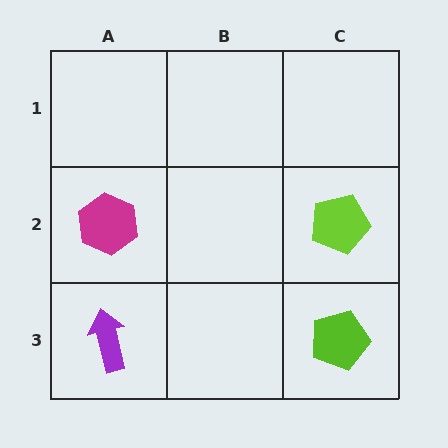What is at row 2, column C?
A lime pentagon.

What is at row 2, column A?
A magenta hexagon.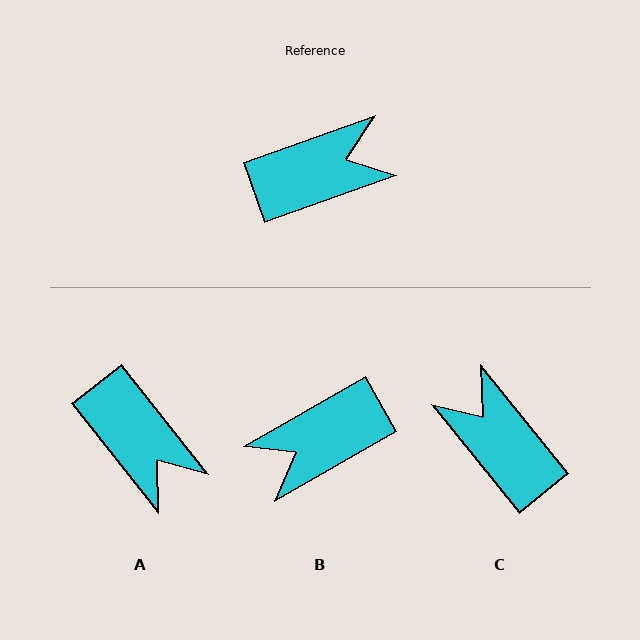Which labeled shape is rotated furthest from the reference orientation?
B, about 170 degrees away.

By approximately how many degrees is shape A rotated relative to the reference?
Approximately 71 degrees clockwise.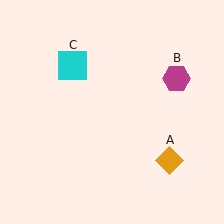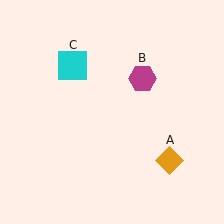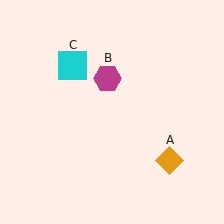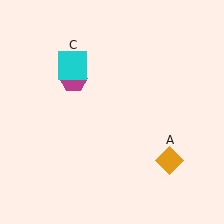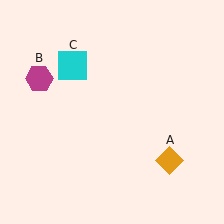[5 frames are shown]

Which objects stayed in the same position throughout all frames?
Orange diamond (object A) and cyan square (object C) remained stationary.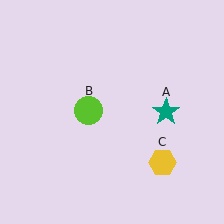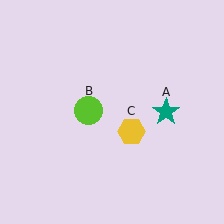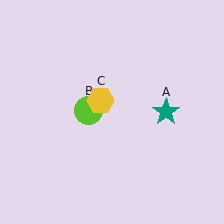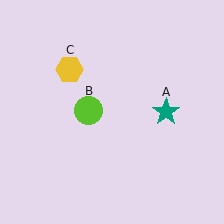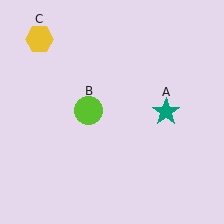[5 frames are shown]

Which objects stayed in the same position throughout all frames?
Teal star (object A) and lime circle (object B) remained stationary.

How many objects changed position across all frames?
1 object changed position: yellow hexagon (object C).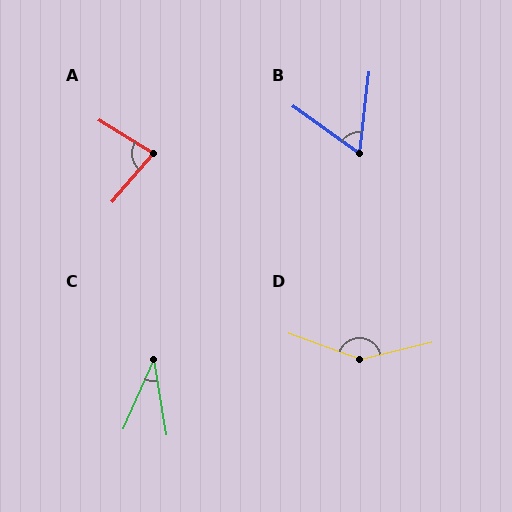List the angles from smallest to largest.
C (33°), B (61°), A (81°), D (146°).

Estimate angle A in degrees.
Approximately 81 degrees.